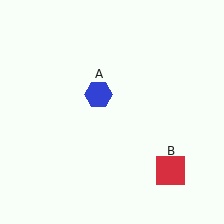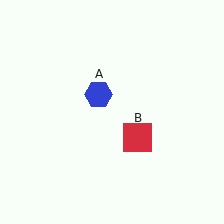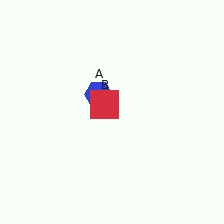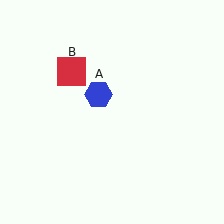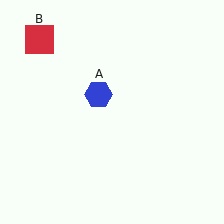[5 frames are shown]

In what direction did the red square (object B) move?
The red square (object B) moved up and to the left.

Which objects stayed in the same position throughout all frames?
Blue hexagon (object A) remained stationary.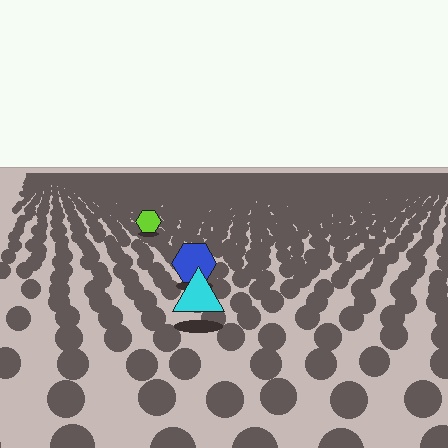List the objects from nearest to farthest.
From nearest to farthest: the cyan triangle, the blue hexagon, the lime hexagon.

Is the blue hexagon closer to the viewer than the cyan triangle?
No. The cyan triangle is closer — you can tell from the texture gradient: the ground texture is coarser near it.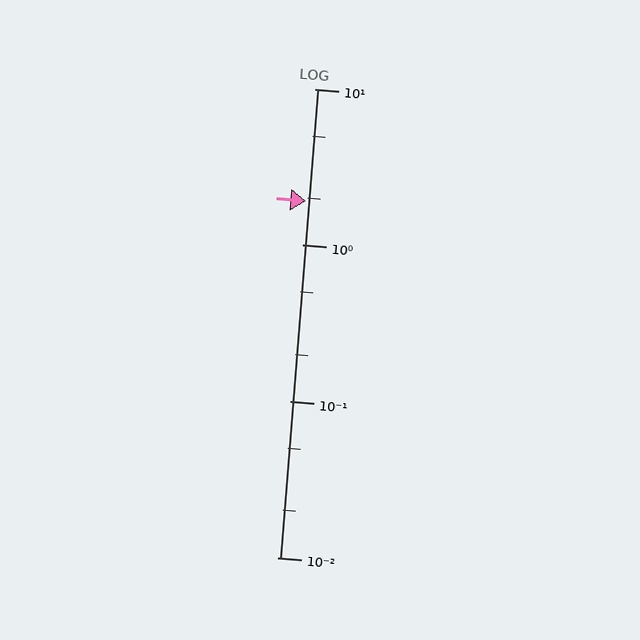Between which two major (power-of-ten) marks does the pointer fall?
The pointer is between 1 and 10.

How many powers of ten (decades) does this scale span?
The scale spans 3 decades, from 0.01 to 10.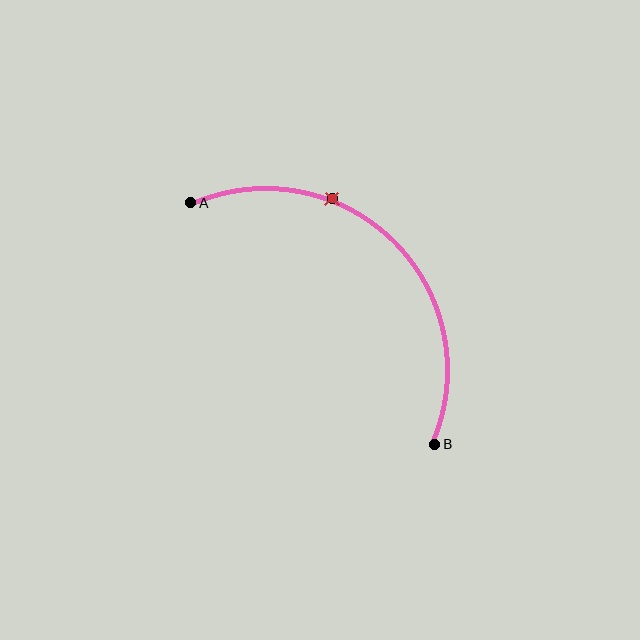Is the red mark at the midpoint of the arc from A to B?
No. The red mark lies on the arc but is closer to endpoint A. The arc midpoint would be at the point on the curve equidistant along the arc from both A and B.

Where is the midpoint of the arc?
The arc midpoint is the point on the curve farthest from the straight line joining A and B. It sits above and to the right of that line.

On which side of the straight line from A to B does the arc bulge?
The arc bulges above and to the right of the straight line connecting A and B.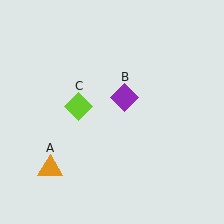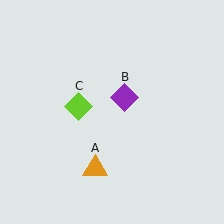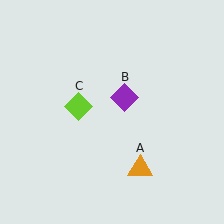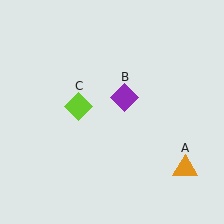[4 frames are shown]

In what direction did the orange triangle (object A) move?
The orange triangle (object A) moved right.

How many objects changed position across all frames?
1 object changed position: orange triangle (object A).